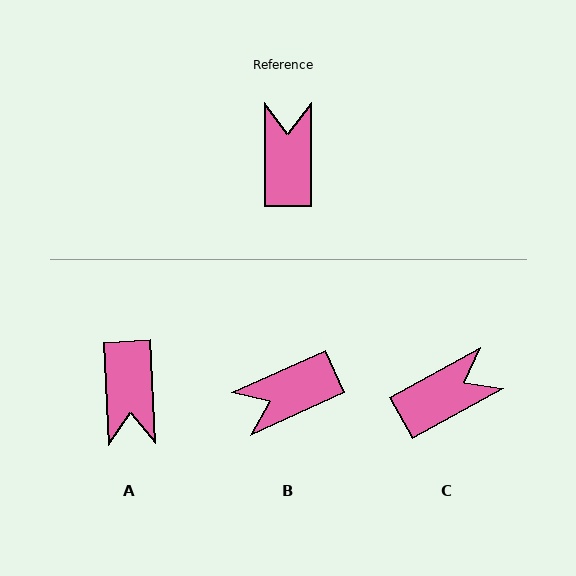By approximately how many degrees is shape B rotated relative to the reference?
Approximately 114 degrees counter-clockwise.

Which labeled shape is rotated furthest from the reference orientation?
A, about 177 degrees away.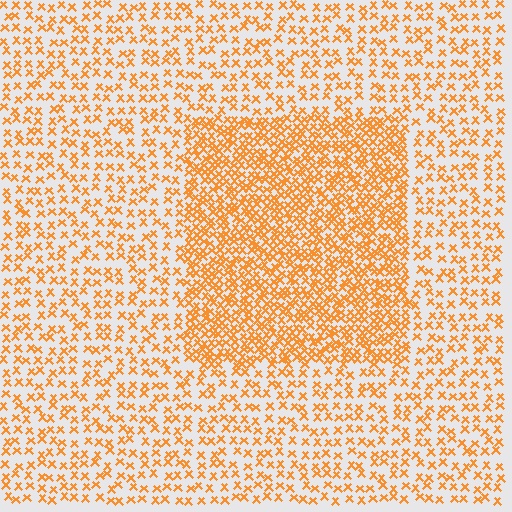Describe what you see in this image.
The image contains small orange elements arranged at two different densities. A rectangle-shaped region is visible where the elements are more densely packed than the surrounding area.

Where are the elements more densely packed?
The elements are more densely packed inside the rectangle boundary.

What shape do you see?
I see a rectangle.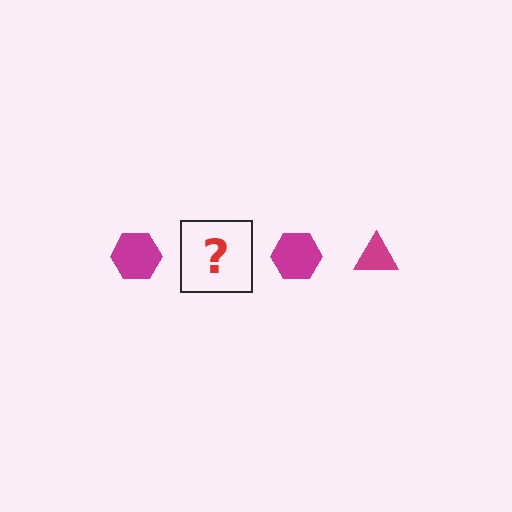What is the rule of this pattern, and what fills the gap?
The rule is that the pattern cycles through hexagon, triangle shapes in magenta. The gap should be filled with a magenta triangle.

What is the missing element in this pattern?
The missing element is a magenta triangle.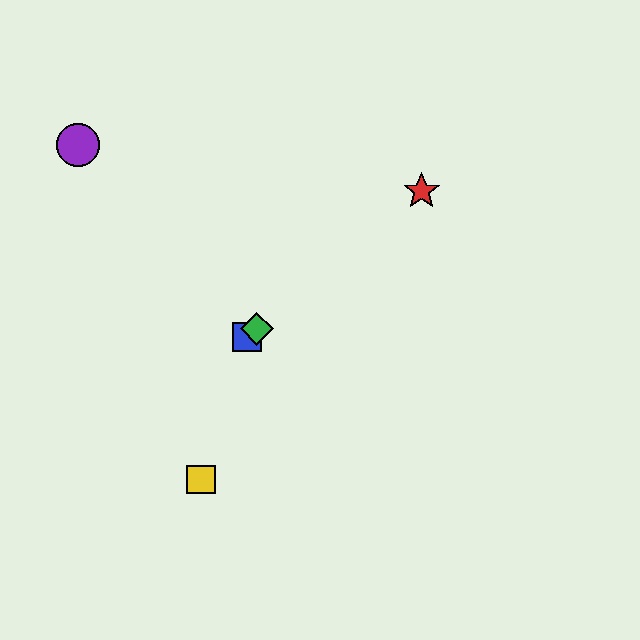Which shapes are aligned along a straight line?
The red star, the blue square, the green diamond are aligned along a straight line.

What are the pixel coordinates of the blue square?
The blue square is at (247, 337).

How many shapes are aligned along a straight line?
3 shapes (the red star, the blue square, the green diamond) are aligned along a straight line.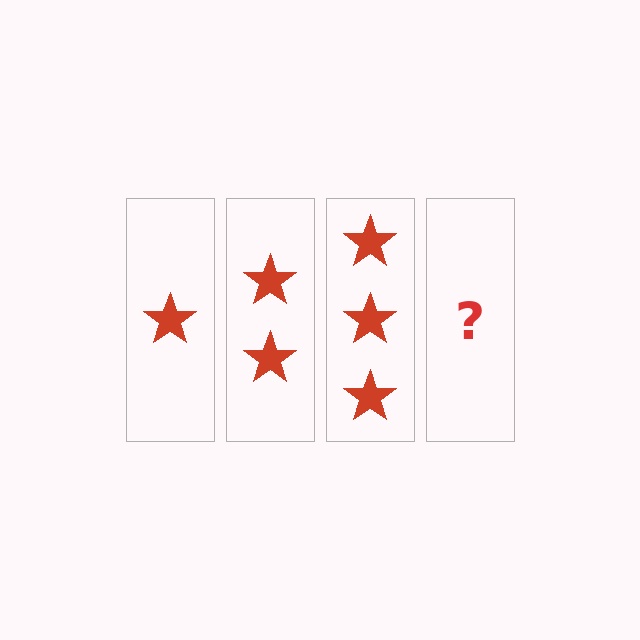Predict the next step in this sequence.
The next step is 4 stars.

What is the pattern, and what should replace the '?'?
The pattern is that each step adds one more star. The '?' should be 4 stars.